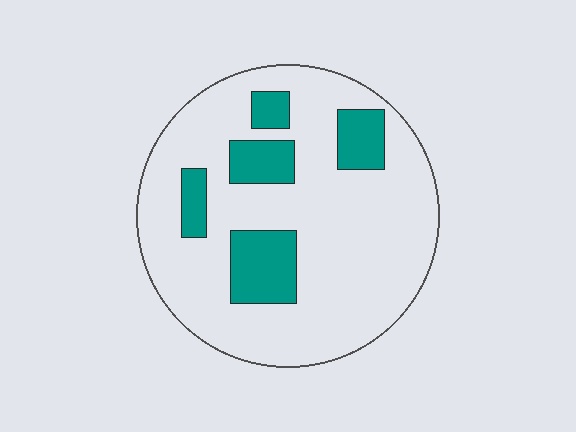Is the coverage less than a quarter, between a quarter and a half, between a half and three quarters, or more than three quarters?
Less than a quarter.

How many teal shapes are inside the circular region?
5.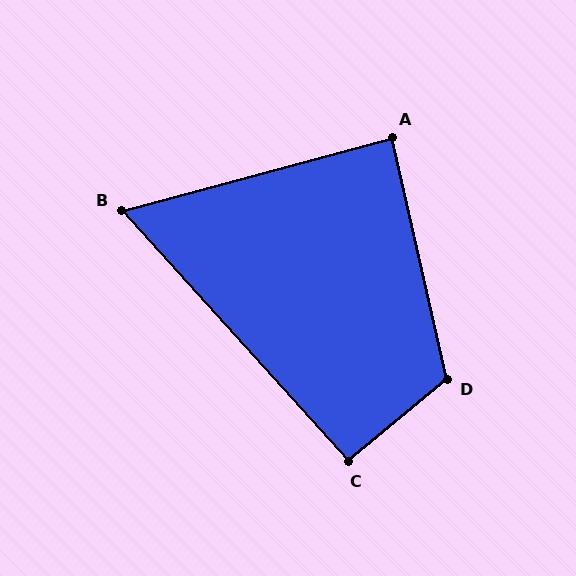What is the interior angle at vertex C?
Approximately 92 degrees (approximately right).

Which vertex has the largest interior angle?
D, at approximately 117 degrees.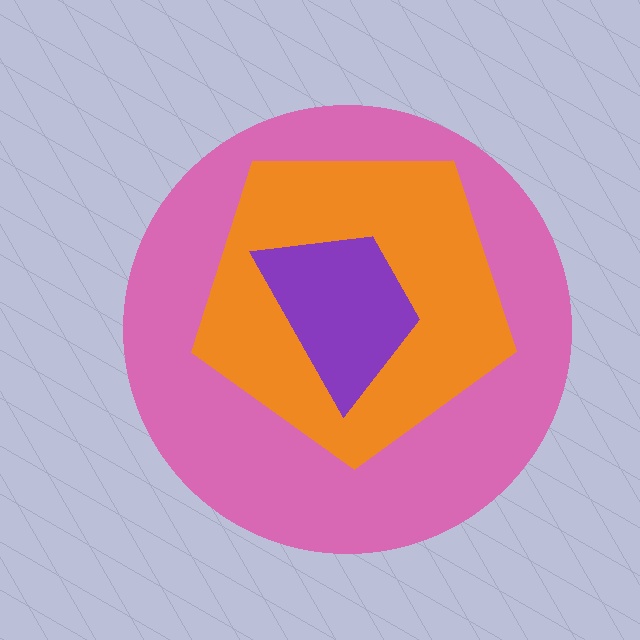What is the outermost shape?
The pink circle.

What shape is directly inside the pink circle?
The orange pentagon.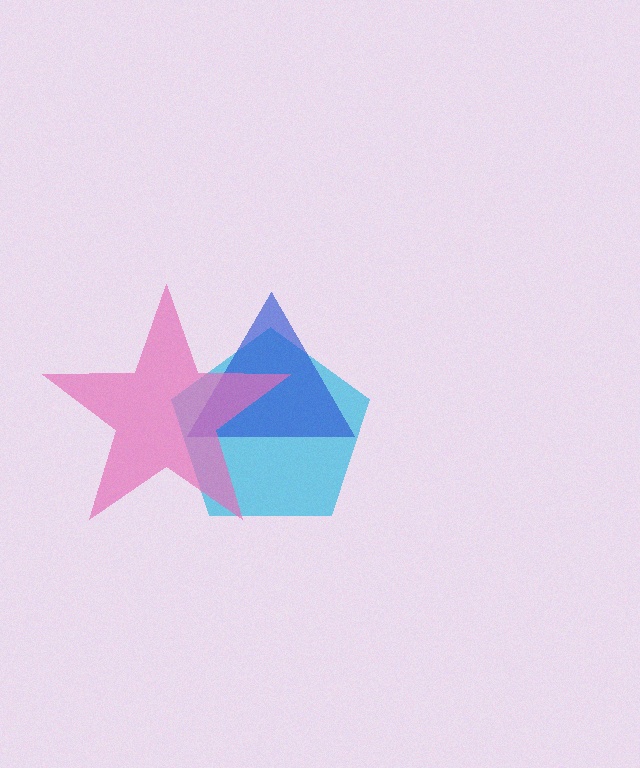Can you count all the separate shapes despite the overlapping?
Yes, there are 3 separate shapes.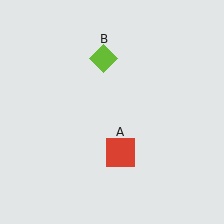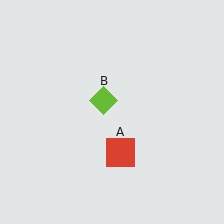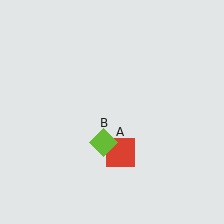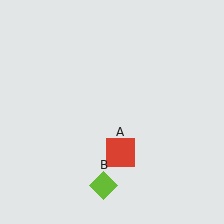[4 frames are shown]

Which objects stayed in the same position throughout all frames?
Red square (object A) remained stationary.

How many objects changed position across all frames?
1 object changed position: lime diamond (object B).